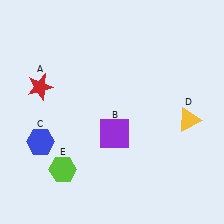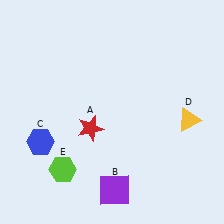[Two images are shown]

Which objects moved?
The objects that moved are: the red star (A), the purple square (B).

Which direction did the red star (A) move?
The red star (A) moved right.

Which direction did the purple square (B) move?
The purple square (B) moved down.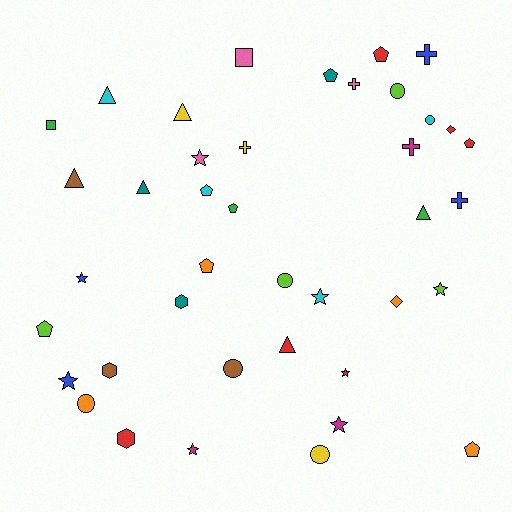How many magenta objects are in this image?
There are 3 magenta objects.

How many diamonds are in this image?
There are 2 diamonds.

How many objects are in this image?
There are 40 objects.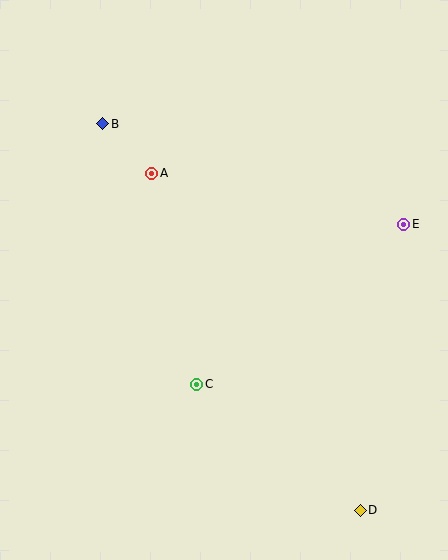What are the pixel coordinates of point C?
Point C is at (197, 384).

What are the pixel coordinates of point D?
Point D is at (360, 510).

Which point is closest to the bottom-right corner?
Point D is closest to the bottom-right corner.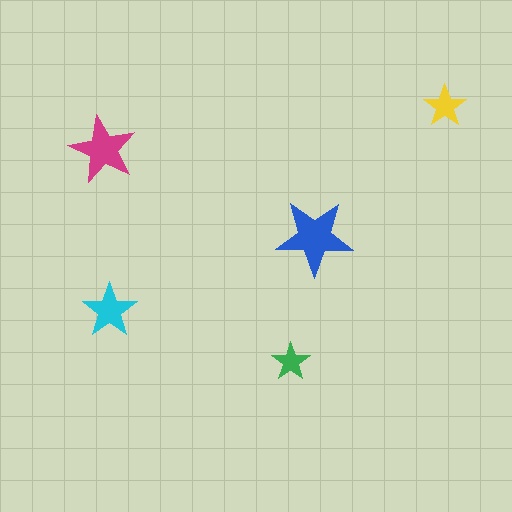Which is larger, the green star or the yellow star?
The yellow one.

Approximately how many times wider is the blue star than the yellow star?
About 2 times wider.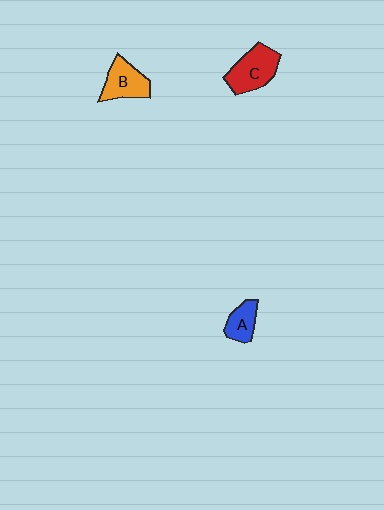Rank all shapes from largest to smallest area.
From largest to smallest: C (red), B (orange), A (blue).